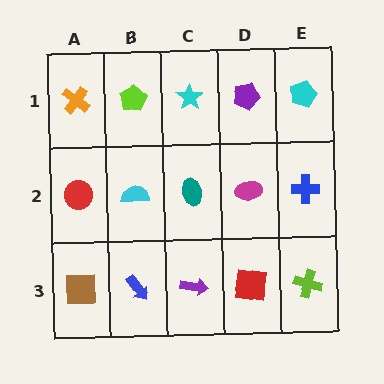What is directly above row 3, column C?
A teal ellipse.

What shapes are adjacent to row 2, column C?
A cyan star (row 1, column C), a purple arrow (row 3, column C), a cyan semicircle (row 2, column B), a magenta ellipse (row 2, column D).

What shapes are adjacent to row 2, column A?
An orange cross (row 1, column A), a brown square (row 3, column A), a cyan semicircle (row 2, column B).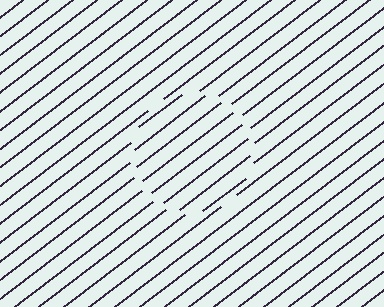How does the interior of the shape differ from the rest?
The interior of the shape contains the same grating, shifted by half a period — the contour is defined by the phase discontinuity where line-ends from the inner and outer gratings abut.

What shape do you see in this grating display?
An illusory circle. The interior of the shape contains the same grating, shifted by half a period — the contour is defined by the phase discontinuity where line-ends from the inner and outer gratings abut.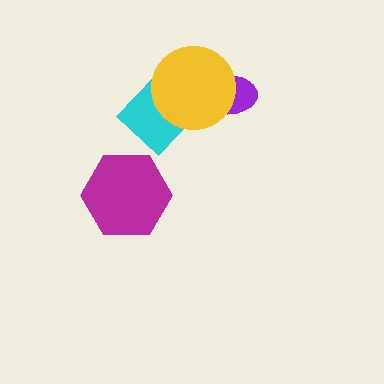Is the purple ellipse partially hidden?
Yes, it is partially covered by another shape.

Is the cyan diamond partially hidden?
Yes, it is partially covered by another shape.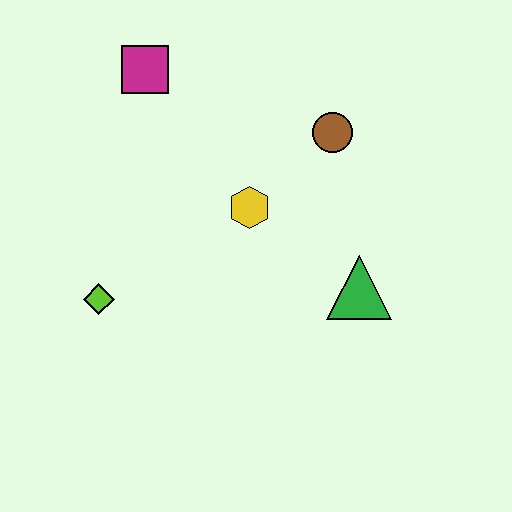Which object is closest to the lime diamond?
The yellow hexagon is closest to the lime diamond.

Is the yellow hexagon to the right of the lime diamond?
Yes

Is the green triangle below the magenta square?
Yes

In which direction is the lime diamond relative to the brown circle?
The lime diamond is to the left of the brown circle.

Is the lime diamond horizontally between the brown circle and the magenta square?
No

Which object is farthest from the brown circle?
The lime diamond is farthest from the brown circle.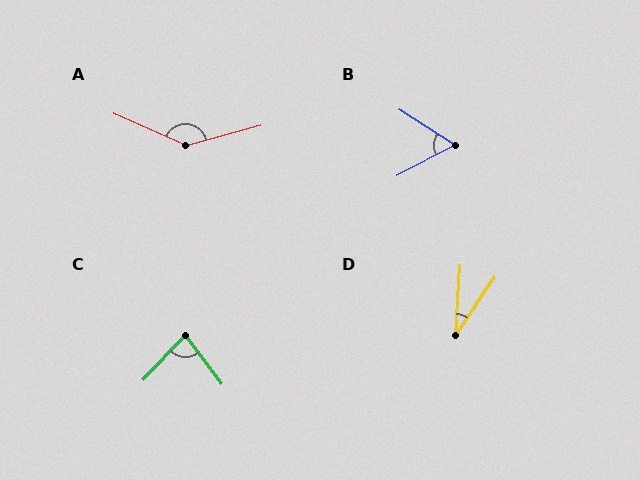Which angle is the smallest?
D, at approximately 30 degrees.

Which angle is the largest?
A, at approximately 141 degrees.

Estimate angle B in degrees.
Approximately 60 degrees.